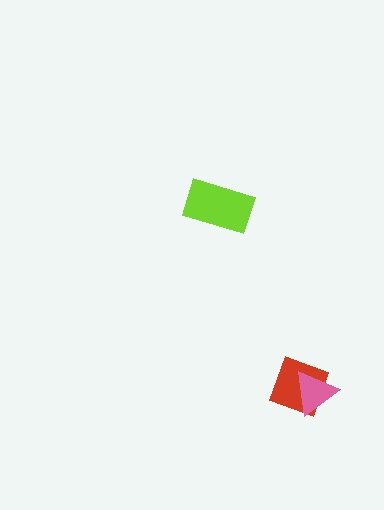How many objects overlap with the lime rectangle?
0 objects overlap with the lime rectangle.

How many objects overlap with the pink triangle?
1 object overlaps with the pink triangle.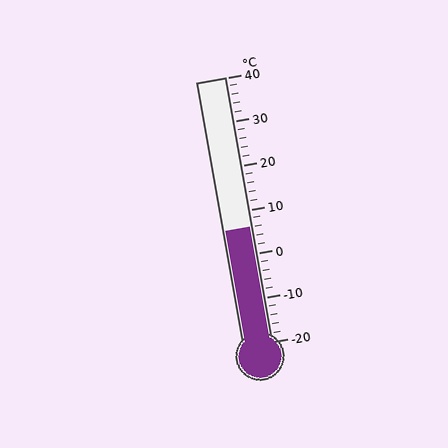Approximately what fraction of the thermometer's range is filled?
The thermometer is filled to approximately 45% of its range.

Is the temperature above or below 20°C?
The temperature is below 20°C.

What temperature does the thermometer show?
The thermometer shows approximately 6°C.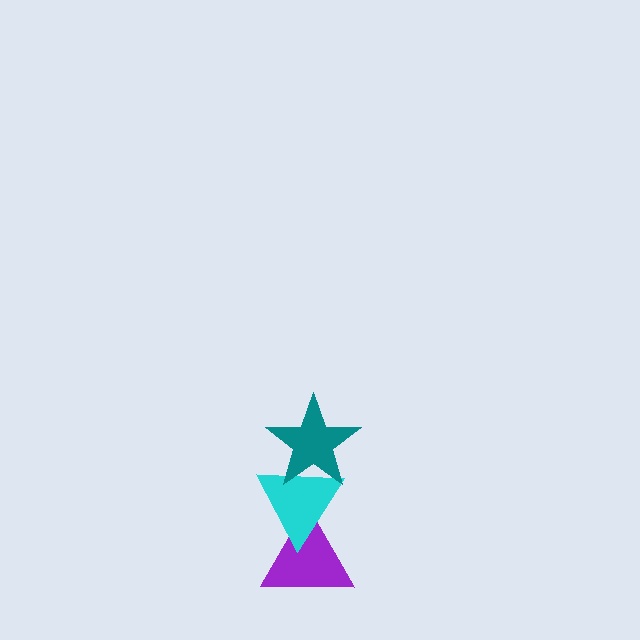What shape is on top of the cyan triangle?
The teal star is on top of the cyan triangle.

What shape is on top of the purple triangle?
The cyan triangle is on top of the purple triangle.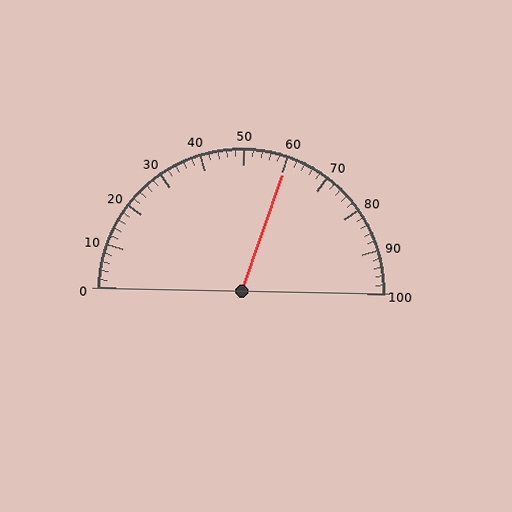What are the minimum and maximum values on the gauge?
The gauge ranges from 0 to 100.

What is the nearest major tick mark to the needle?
The nearest major tick mark is 60.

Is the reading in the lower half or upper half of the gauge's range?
The reading is in the upper half of the range (0 to 100).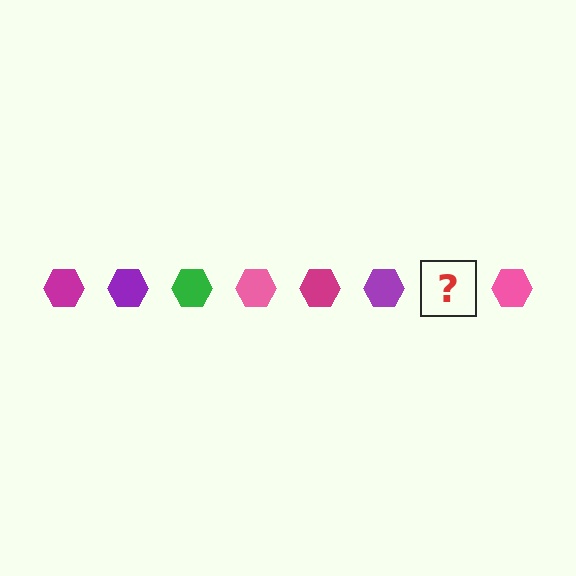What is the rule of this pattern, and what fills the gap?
The rule is that the pattern cycles through magenta, purple, green, pink hexagons. The gap should be filled with a green hexagon.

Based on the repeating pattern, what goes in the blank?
The blank should be a green hexagon.